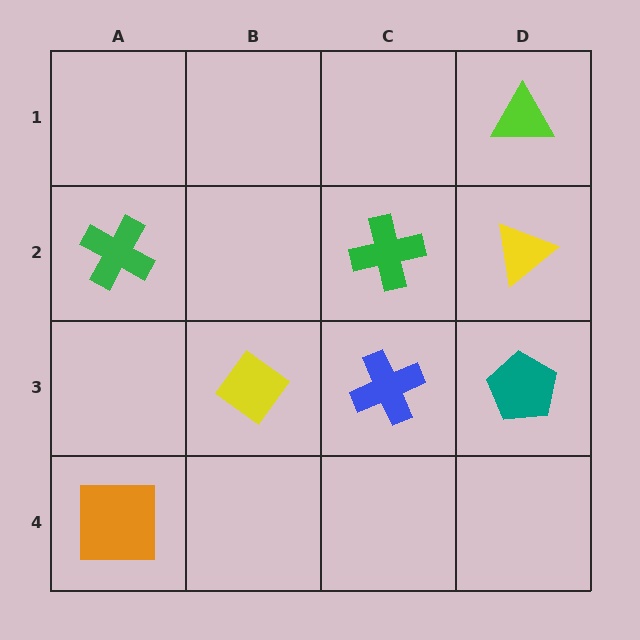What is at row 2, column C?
A green cross.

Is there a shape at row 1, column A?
No, that cell is empty.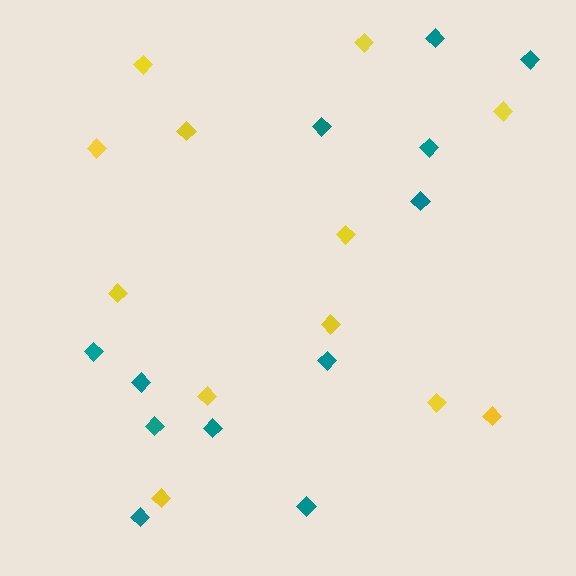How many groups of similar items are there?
There are 2 groups: one group of yellow diamonds (12) and one group of teal diamonds (12).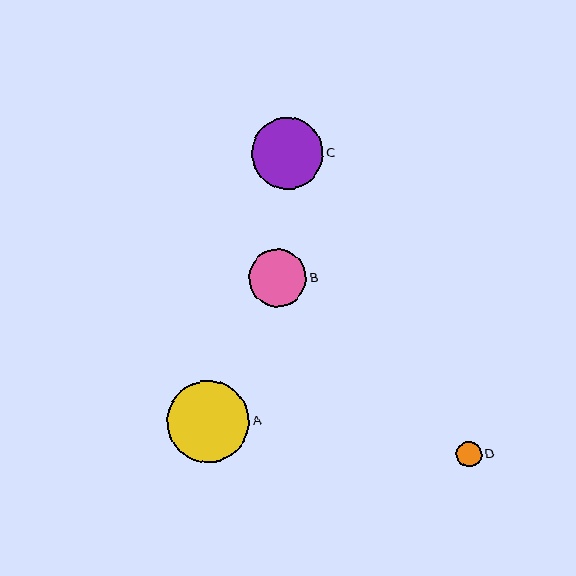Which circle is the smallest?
Circle D is the smallest with a size of approximately 25 pixels.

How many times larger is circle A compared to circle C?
Circle A is approximately 1.1 times the size of circle C.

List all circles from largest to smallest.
From largest to smallest: A, C, B, D.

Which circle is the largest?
Circle A is the largest with a size of approximately 82 pixels.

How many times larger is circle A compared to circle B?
Circle A is approximately 1.4 times the size of circle B.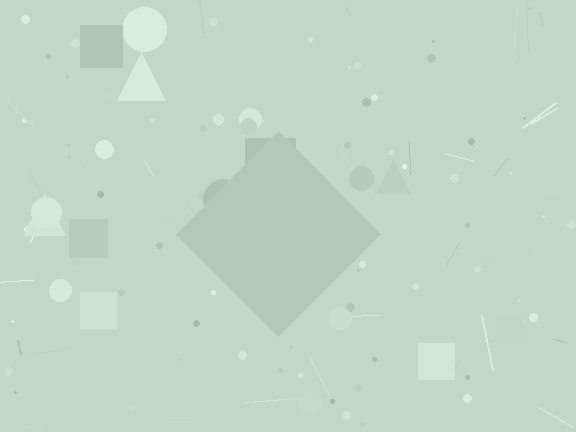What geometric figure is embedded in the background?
A diamond is embedded in the background.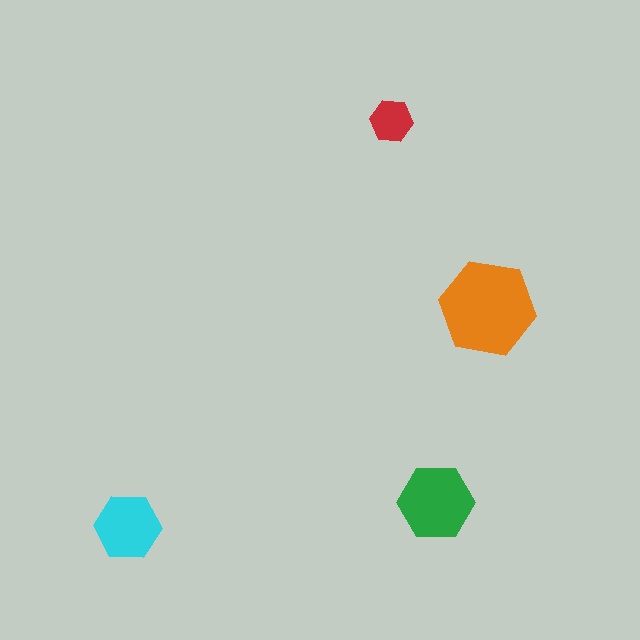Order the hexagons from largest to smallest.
the orange one, the green one, the cyan one, the red one.